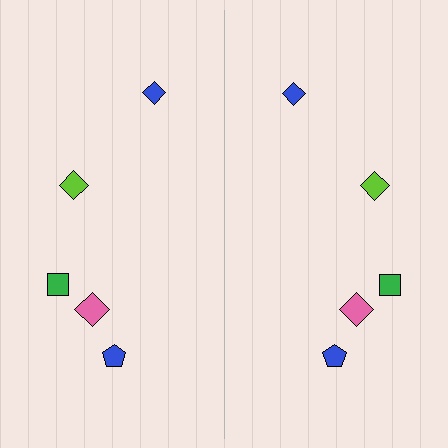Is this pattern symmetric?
Yes, this pattern has bilateral (reflection) symmetry.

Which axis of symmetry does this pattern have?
The pattern has a vertical axis of symmetry running through the center of the image.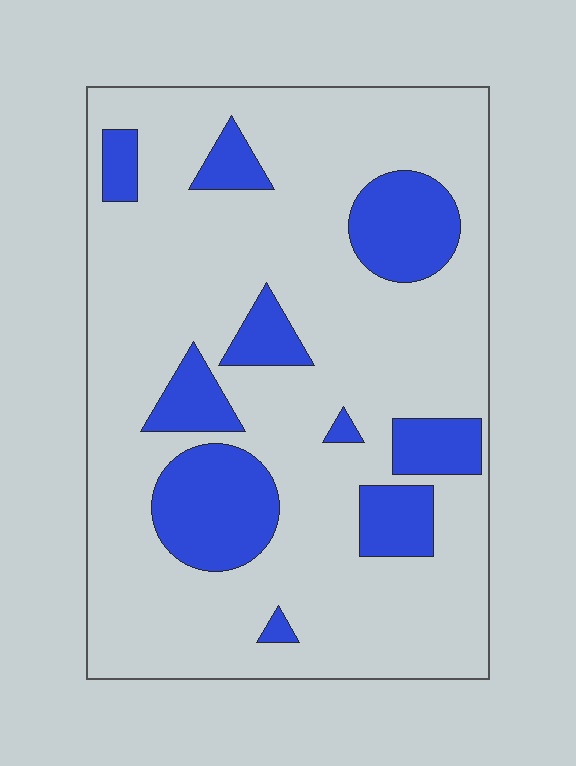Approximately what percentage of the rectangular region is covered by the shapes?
Approximately 20%.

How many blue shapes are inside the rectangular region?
10.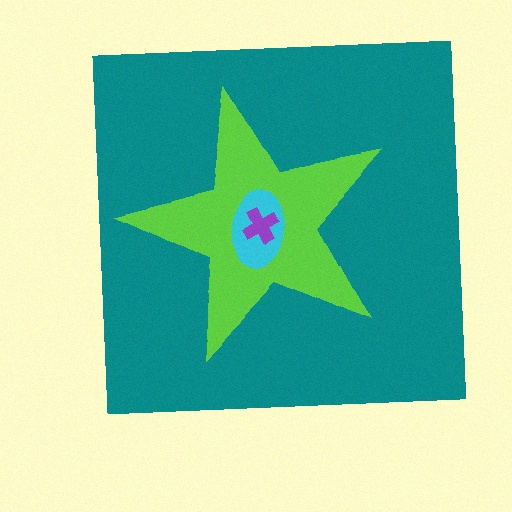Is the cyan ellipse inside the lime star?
Yes.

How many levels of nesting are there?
4.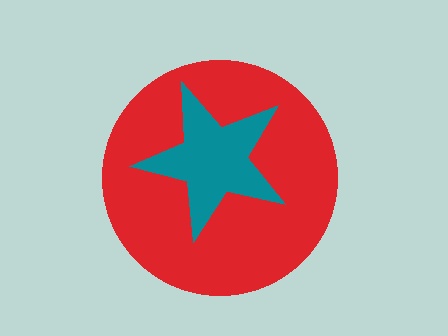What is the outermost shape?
The red circle.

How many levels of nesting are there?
2.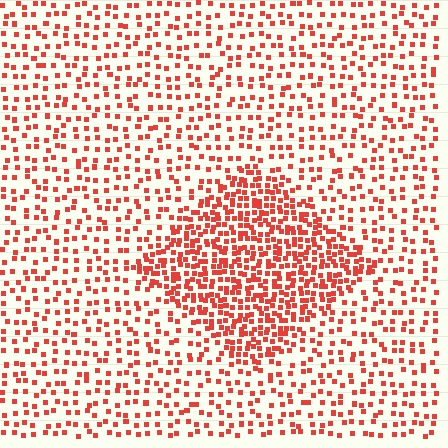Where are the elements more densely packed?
The elements are more densely packed inside the diamond boundary.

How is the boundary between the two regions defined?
The boundary is defined by a change in element density (approximately 2.3x ratio). All elements are the same color, size, and shape.